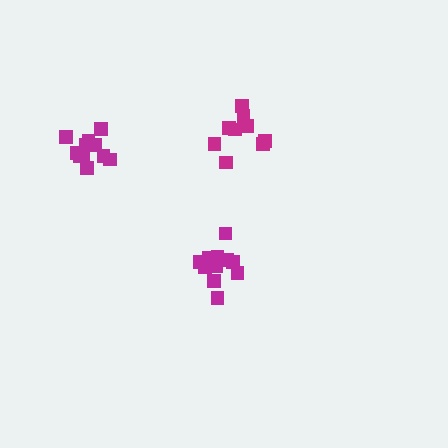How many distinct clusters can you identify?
There are 3 distinct clusters.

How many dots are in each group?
Group 1: 9 dots, Group 2: 11 dots, Group 3: 11 dots (31 total).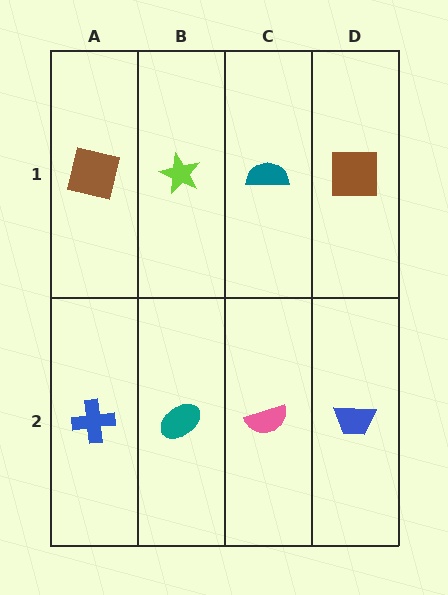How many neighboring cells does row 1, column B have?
3.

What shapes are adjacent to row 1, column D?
A blue trapezoid (row 2, column D), a teal semicircle (row 1, column C).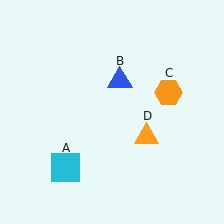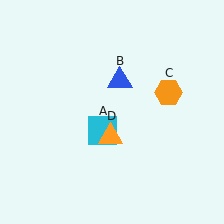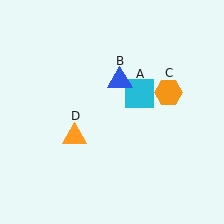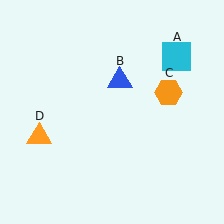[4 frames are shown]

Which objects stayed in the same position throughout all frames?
Blue triangle (object B) and orange hexagon (object C) remained stationary.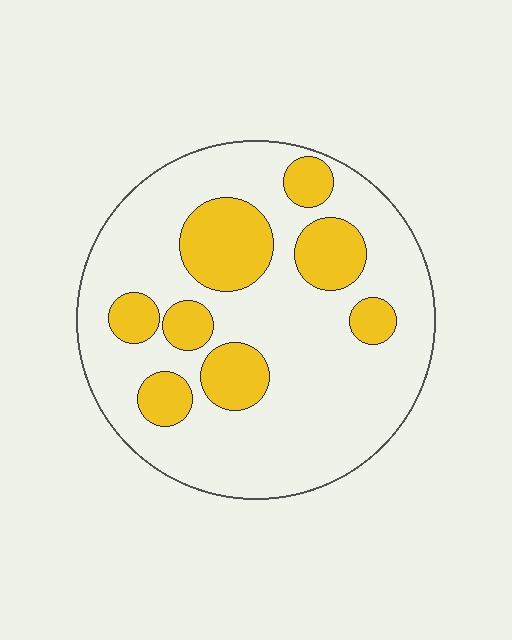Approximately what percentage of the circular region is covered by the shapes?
Approximately 25%.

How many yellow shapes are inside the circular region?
8.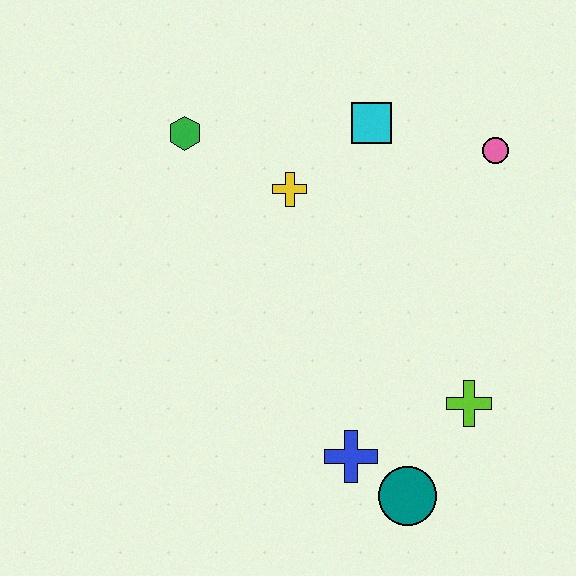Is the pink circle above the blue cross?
Yes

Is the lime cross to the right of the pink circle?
No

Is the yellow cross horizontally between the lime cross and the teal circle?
No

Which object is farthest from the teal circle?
The green hexagon is farthest from the teal circle.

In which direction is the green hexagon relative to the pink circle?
The green hexagon is to the left of the pink circle.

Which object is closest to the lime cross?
The teal circle is closest to the lime cross.